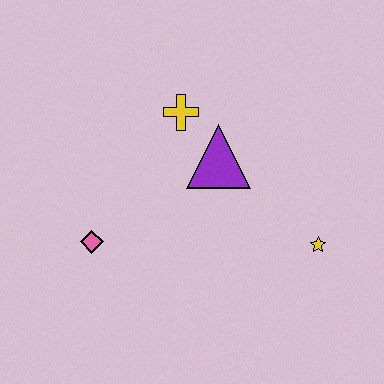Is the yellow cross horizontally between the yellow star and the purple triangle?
No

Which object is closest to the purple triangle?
The yellow cross is closest to the purple triangle.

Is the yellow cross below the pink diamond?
No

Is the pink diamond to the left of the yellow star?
Yes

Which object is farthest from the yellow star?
The pink diamond is farthest from the yellow star.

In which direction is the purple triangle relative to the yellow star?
The purple triangle is to the left of the yellow star.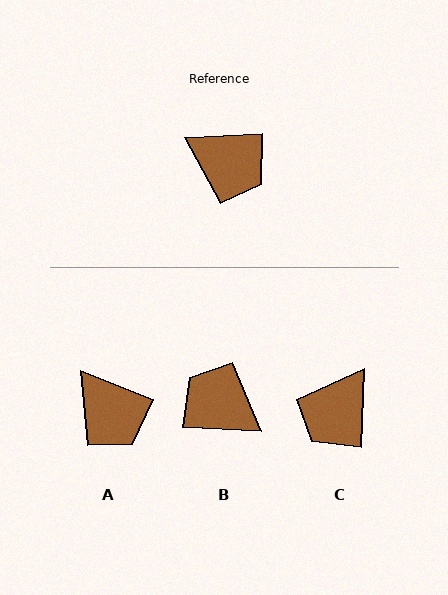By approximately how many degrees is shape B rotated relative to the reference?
Approximately 174 degrees counter-clockwise.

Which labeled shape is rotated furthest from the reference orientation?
B, about 174 degrees away.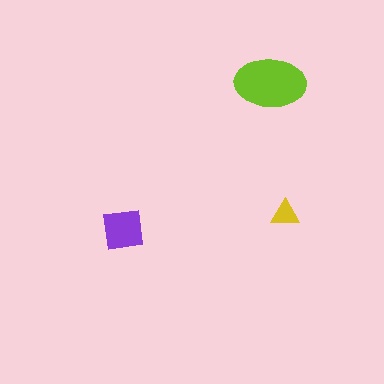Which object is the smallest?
The yellow triangle.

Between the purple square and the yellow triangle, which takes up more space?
The purple square.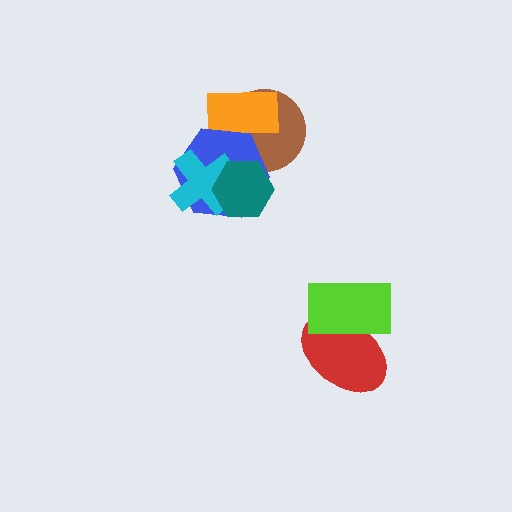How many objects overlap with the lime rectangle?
1 object overlaps with the lime rectangle.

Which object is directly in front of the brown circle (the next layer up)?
The orange rectangle is directly in front of the brown circle.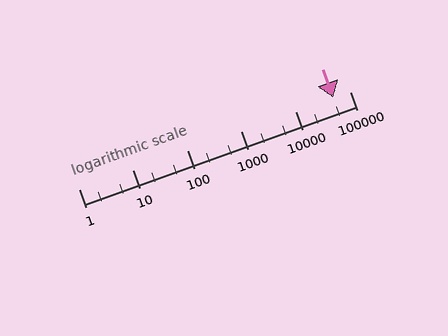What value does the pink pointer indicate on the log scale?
The pointer indicates approximately 49000.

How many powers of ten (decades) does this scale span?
The scale spans 5 decades, from 1 to 100000.